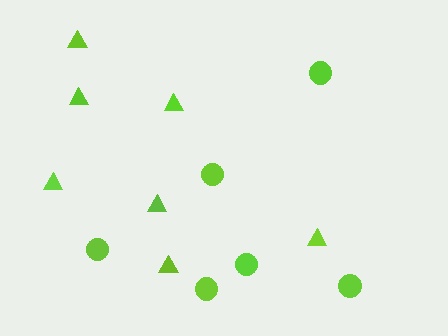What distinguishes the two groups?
There are 2 groups: one group of triangles (7) and one group of circles (6).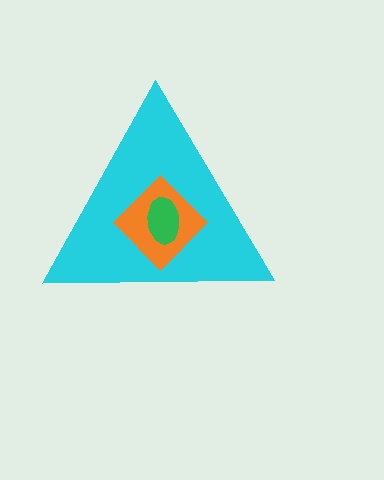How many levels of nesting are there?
3.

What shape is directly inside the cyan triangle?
The orange diamond.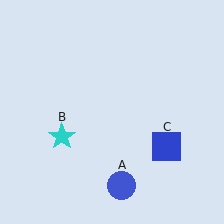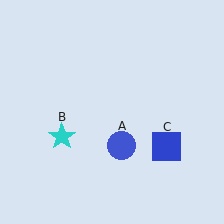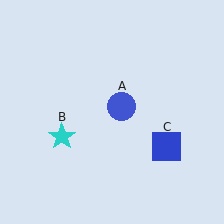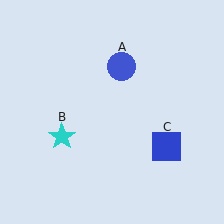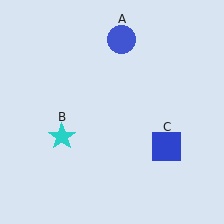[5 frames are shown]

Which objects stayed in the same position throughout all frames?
Cyan star (object B) and blue square (object C) remained stationary.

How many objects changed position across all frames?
1 object changed position: blue circle (object A).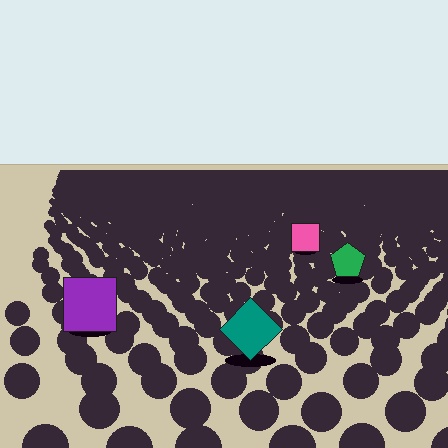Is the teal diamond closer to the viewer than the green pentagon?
Yes. The teal diamond is closer — you can tell from the texture gradient: the ground texture is coarser near it.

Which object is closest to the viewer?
The teal diamond is closest. The texture marks near it are larger and more spread out.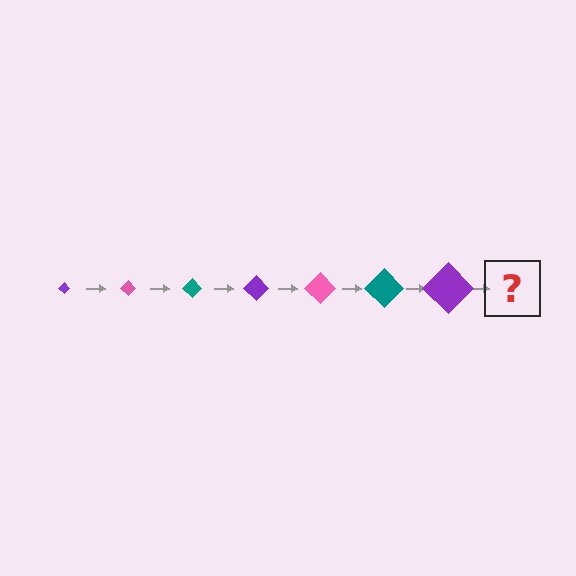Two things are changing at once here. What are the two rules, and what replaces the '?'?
The two rules are that the diamond grows larger each step and the color cycles through purple, pink, and teal. The '?' should be a pink diamond, larger than the previous one.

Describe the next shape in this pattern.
It should be a pink diamond, larger than the previous one.